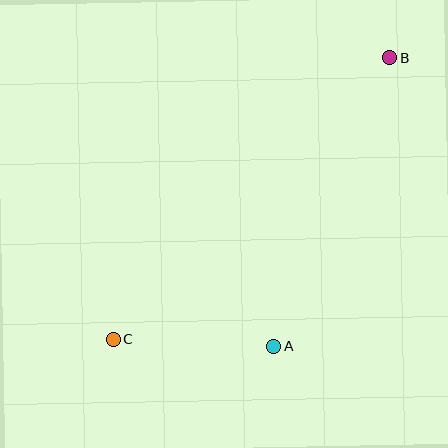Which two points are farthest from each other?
Points B and C are farthest from each other.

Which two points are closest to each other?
Points A and C are closest to each other.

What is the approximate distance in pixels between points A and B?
The distance between A and B is approximately 311 pixels.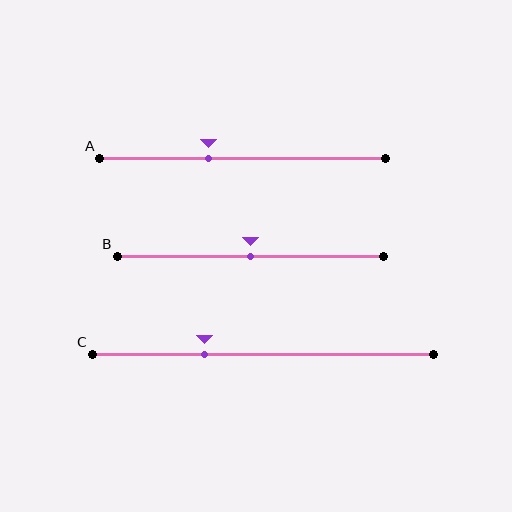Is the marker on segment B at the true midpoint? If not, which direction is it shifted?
Yes, the marker on segment B is at the true midpoint.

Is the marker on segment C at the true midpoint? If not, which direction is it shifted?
No, the marker on segment C is shifted to the left by about 17% of the segment length.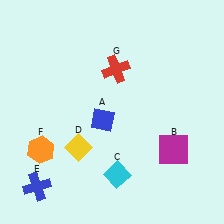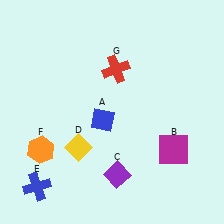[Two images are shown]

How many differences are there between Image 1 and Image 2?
There is 1 difference between the two images.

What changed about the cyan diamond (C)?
In Image 1, C is cyan. In Image 2, it changed to purple.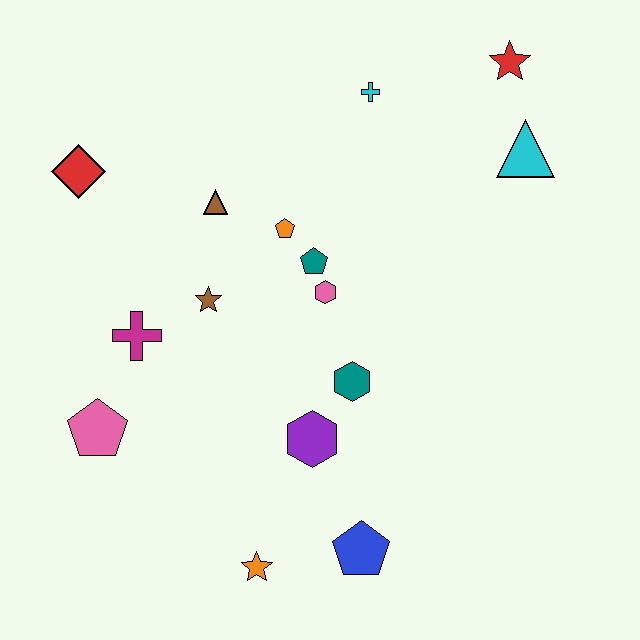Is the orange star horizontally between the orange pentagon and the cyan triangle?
No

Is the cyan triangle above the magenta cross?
Yes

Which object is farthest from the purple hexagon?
The red star is farthest from the purple hexagon.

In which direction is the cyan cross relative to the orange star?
The cyan cross is above the orange star.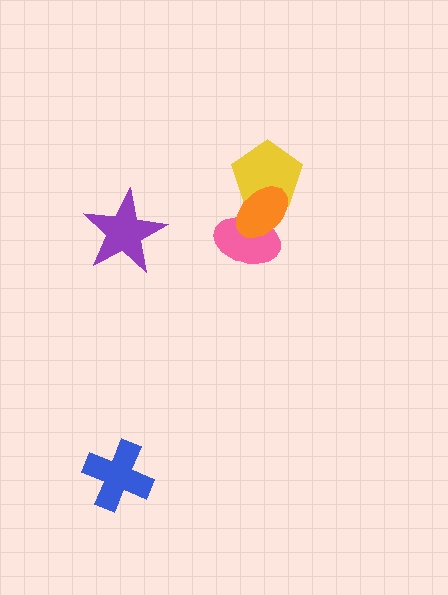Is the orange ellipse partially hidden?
No, no other shape covers it.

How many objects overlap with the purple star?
0 objects overlap with the purple star.